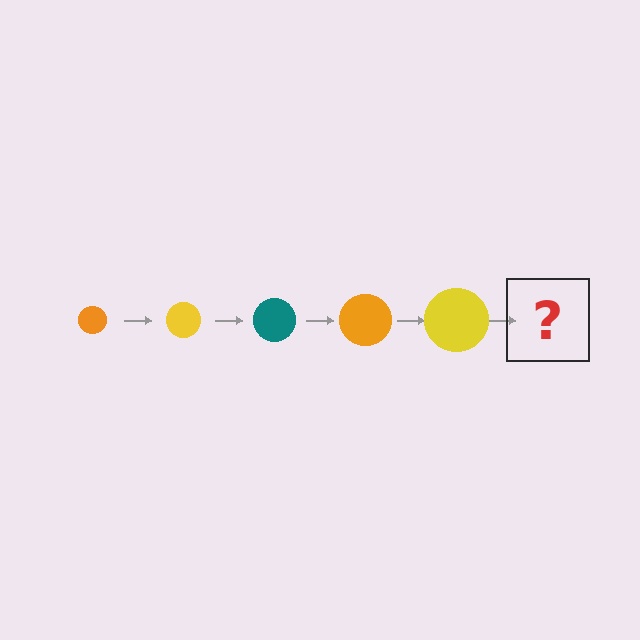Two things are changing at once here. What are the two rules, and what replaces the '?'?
The two rules are that the circle grows larger each step and the color cycles through orange, yellow, and teal. The '?' should be a teal circle, larger than the previous one.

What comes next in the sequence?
The next element should be a teal circle, larger than the previous one.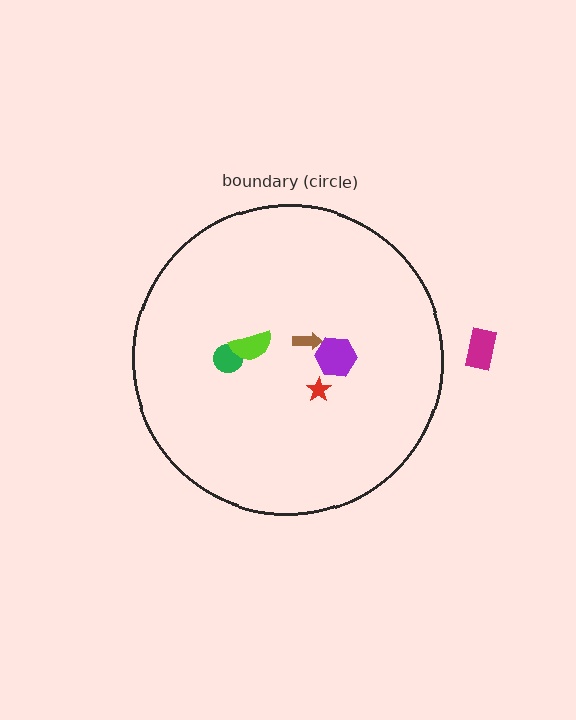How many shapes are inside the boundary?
5 inside, 1 outside.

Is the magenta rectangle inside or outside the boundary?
Outside.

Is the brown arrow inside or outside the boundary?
Inside.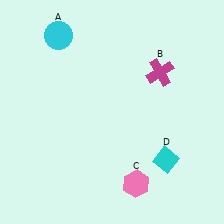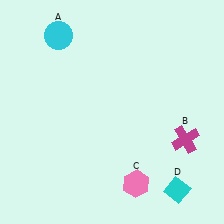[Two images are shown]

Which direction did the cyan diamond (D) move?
The cyan diamond (D) moved down.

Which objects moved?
The objects that moved are: the magenta cross (B), the cyan diamond (D).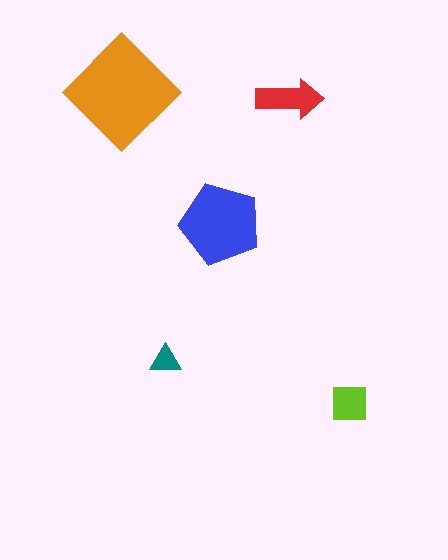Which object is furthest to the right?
The lime square is rightmost.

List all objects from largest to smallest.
The orange diamond, the blue pentagon, the red arrow, the lime square, the teal triangle.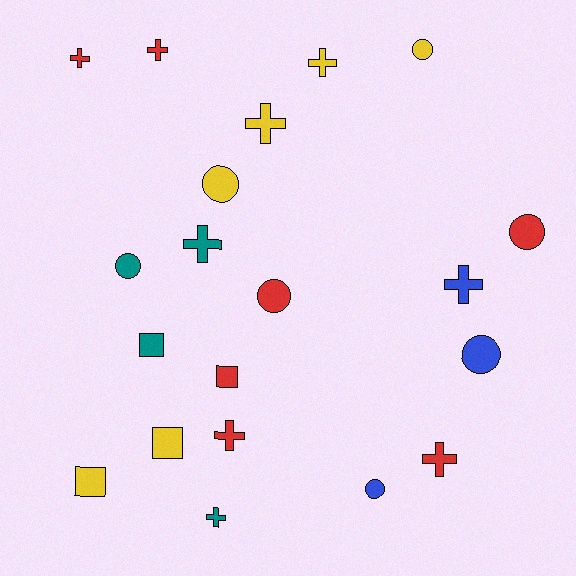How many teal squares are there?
There is 1 teal square.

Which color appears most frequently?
Red, with 7 objects.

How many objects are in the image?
There are 20 objects.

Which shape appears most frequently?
Cross, with 9 objects.